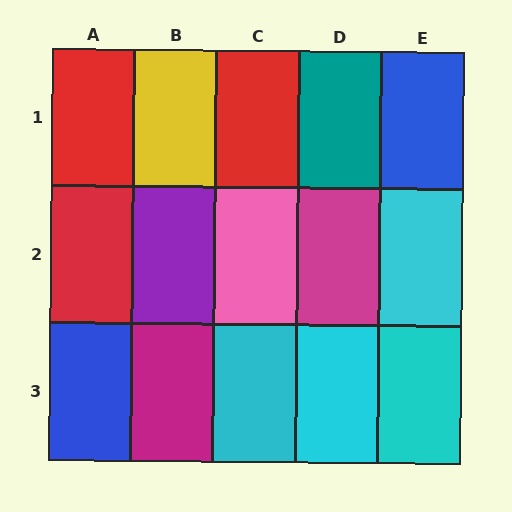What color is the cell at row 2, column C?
Pink.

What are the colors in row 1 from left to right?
Red, yellow, red, teal, blue.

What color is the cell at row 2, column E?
Cyan.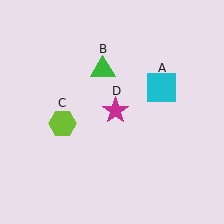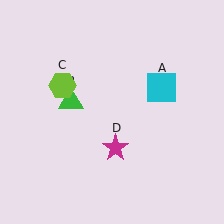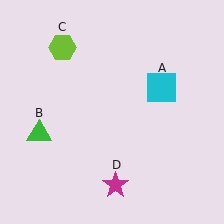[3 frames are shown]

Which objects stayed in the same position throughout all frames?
Cyan square (object A) remained stationary.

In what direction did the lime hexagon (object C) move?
The lime hexagon (object C) moved up.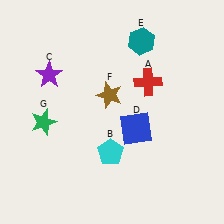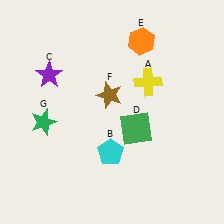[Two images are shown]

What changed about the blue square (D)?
In Image 1, D is blue. In Image 2, it changed to green.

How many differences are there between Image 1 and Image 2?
There are 3 differences between the two images.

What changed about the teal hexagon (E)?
In Image 1, E is teal. In Image 2, it changed to orange.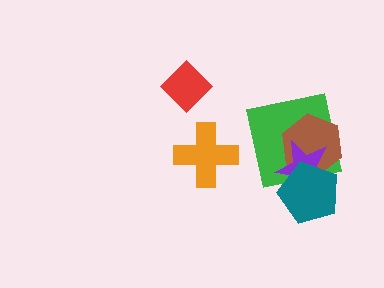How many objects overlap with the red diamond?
0 objects overlap with the red diamond.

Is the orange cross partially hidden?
No, no other shape covers it.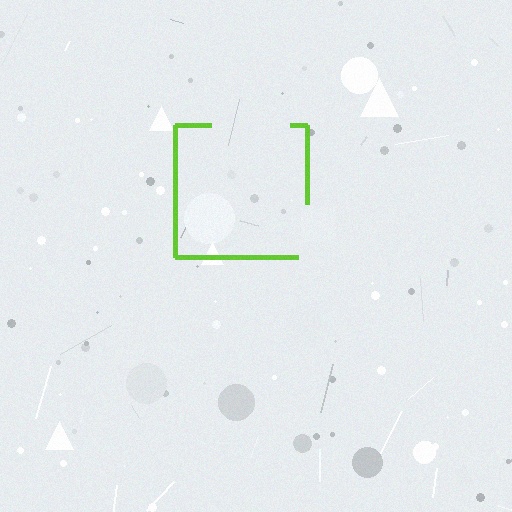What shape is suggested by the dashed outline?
The dashed outline suggests a square.